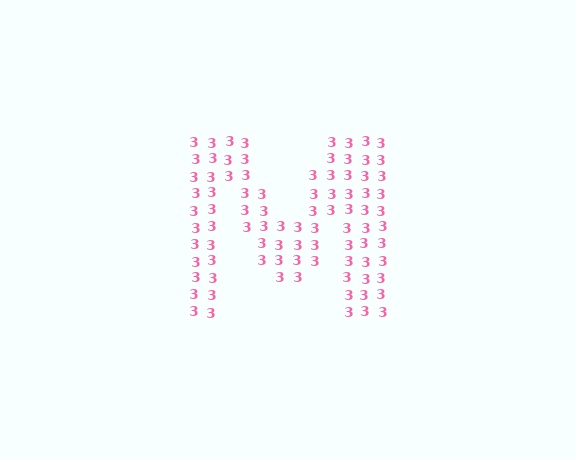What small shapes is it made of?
It is made of small digit 3's.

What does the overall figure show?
The overall figure shows the letter M.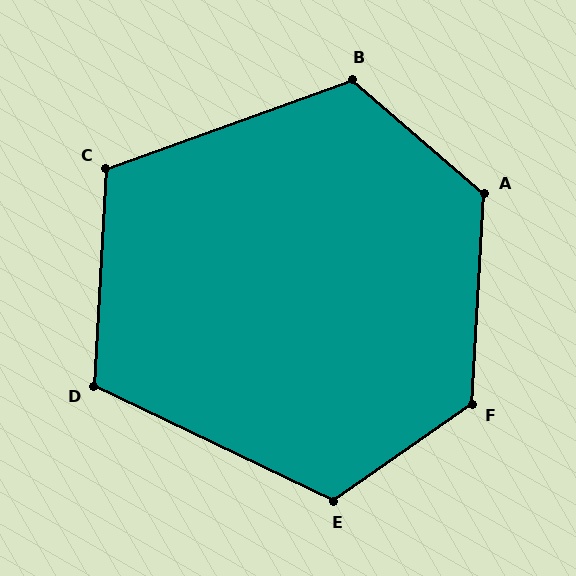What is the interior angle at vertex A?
Approximately 127 degrees (obtuse).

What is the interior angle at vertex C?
Approximately 113 degrees (obtuse).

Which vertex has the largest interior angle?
F, at approximately 128 degrees.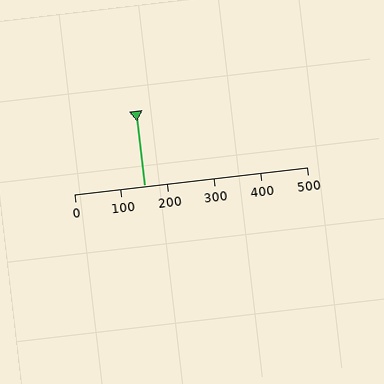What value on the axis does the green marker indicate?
The marker indicates approximately 150.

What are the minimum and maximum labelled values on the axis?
The axis runs from 0 to 500.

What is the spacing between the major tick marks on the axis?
The major ticks are spaced 100 apart.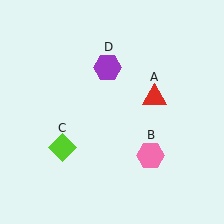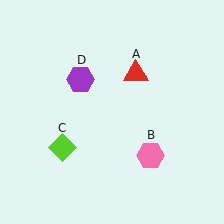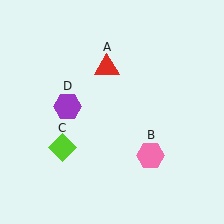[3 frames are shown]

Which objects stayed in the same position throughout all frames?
Pink hexagon (object B) and lime diamond (object C) remained stationary.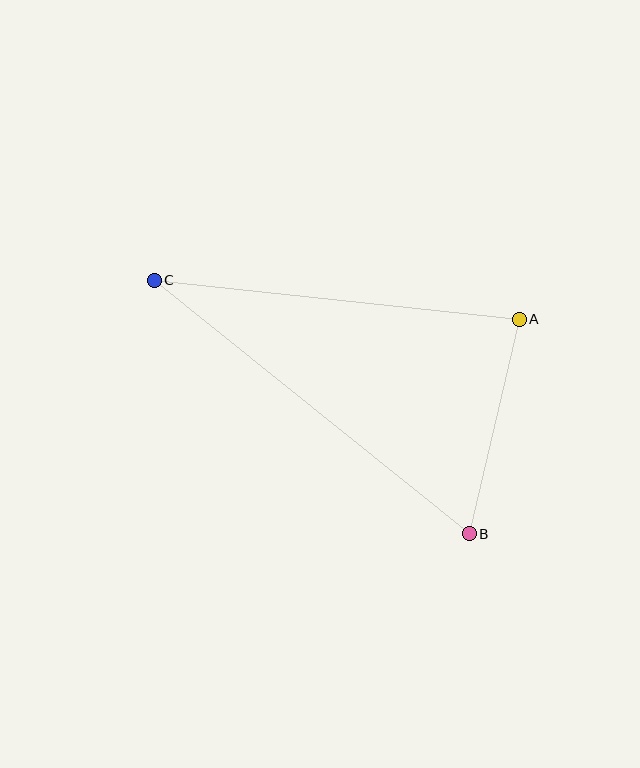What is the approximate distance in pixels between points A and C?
The distance between A and C is approximately 367 pixels.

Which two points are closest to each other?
Points A and B are closest to each other.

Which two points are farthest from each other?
Points B and C are farthest from each other.